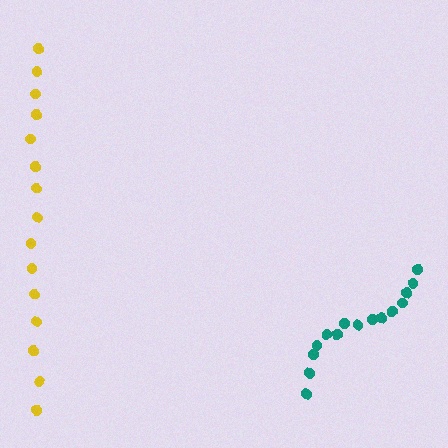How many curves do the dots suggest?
There are 2 distinct paths.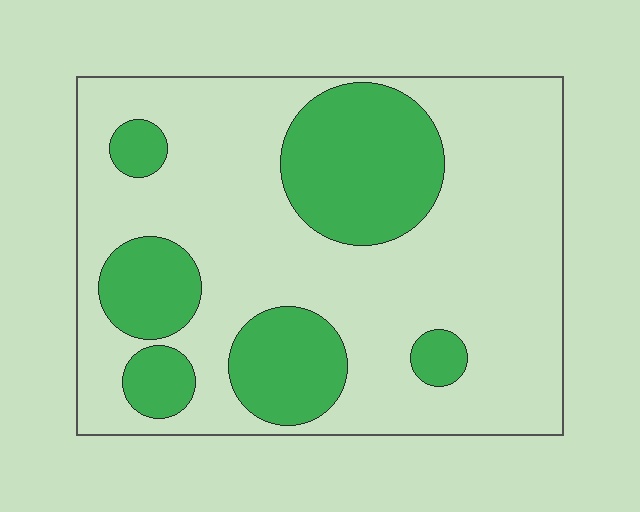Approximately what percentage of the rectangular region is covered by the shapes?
Approximately 30%.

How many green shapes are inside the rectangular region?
6.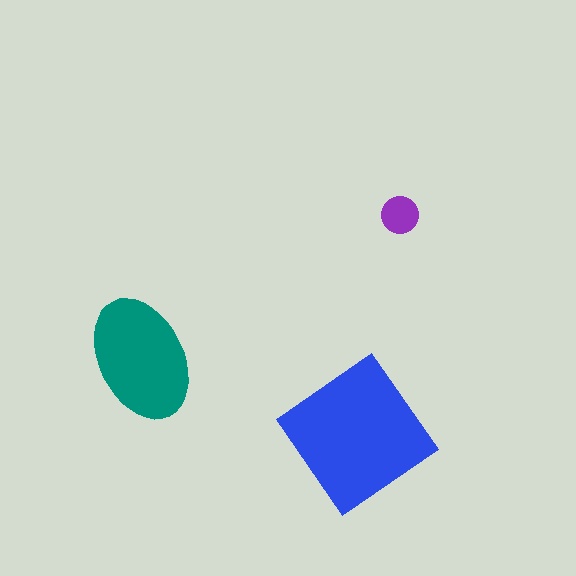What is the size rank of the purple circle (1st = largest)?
3rd.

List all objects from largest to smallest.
The blue diamond, the teal ellipse, the purple circle.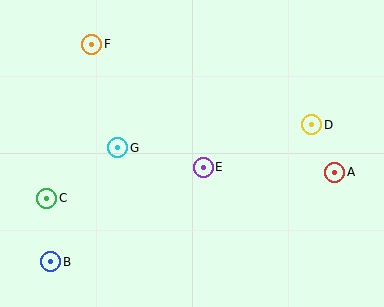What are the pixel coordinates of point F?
Point F is at (92, 44).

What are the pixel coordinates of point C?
Point C is at (47, 198).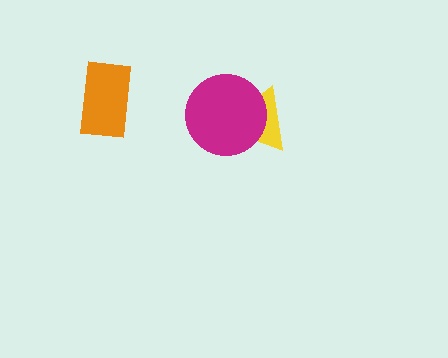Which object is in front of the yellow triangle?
The magenta circle is in front of the yellow triangle.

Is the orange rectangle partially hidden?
No, no other shape covers it.